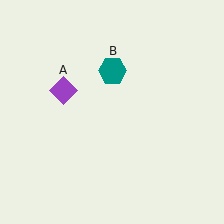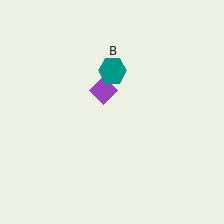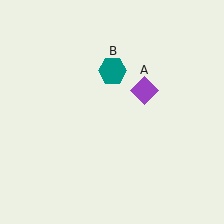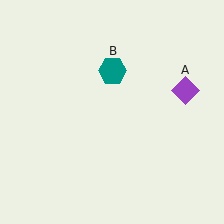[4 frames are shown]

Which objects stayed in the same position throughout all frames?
Teal hexagon (object B) remained stationary.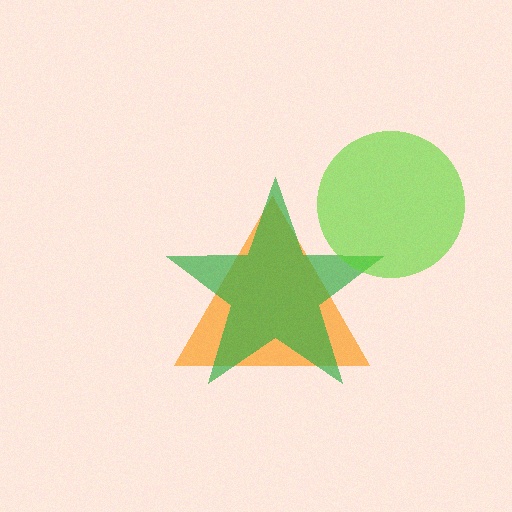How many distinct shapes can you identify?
There are 3 distinct shapes: an orange triangle, a green star, a lime circle.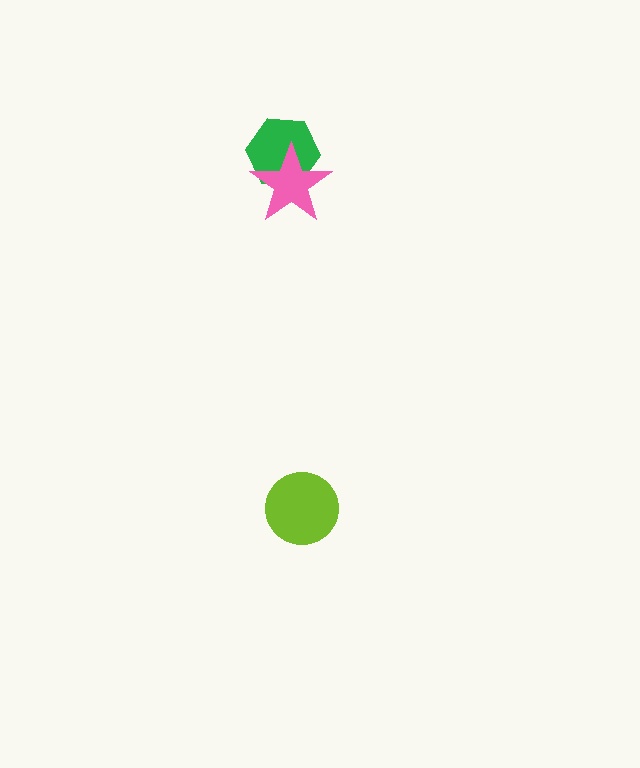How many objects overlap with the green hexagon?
1 object overlaps with the green hexagon.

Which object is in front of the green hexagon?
The pink star is in front of the green hexagon.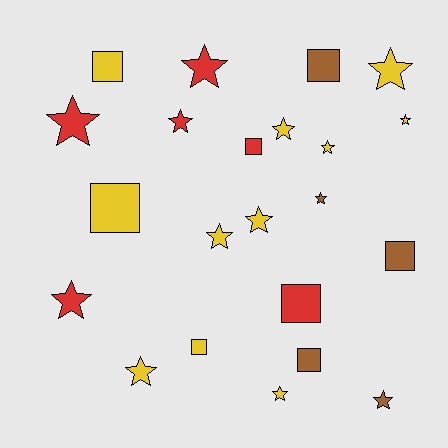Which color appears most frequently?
Yellow, with 11 objects.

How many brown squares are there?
There are 3 brown squares.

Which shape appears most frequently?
Star, with 14 objects.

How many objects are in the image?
There are 22 objects.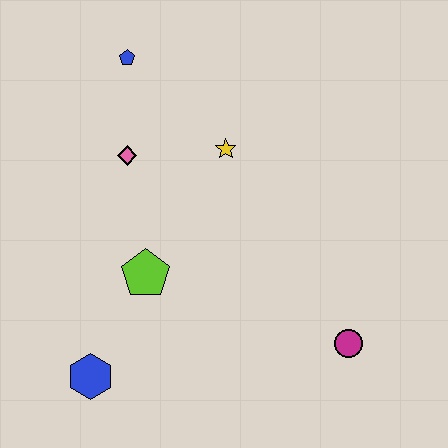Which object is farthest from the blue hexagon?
The blue pentagon is farthest from the blue hexagon.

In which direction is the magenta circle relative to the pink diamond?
The magenta circle is to the right of the pink diamond.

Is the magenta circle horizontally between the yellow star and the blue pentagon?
No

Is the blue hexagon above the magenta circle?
No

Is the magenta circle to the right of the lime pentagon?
Yes